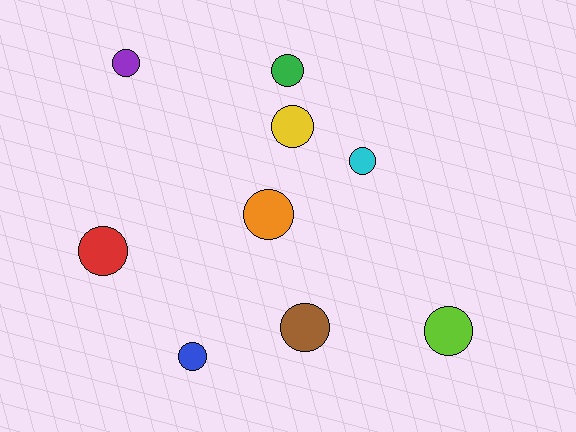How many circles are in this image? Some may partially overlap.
There are 9 circles.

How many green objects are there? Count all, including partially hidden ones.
There is 1 green object.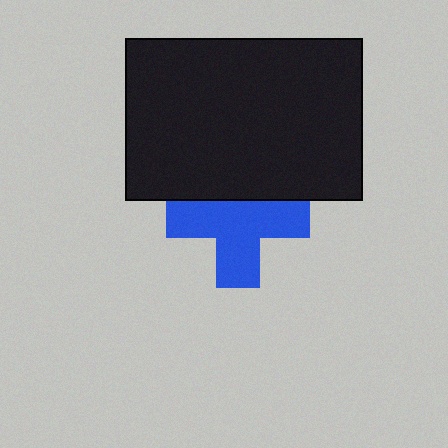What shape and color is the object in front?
The object in front is a black rectangle.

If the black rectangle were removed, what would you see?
You would see the complete blue cross.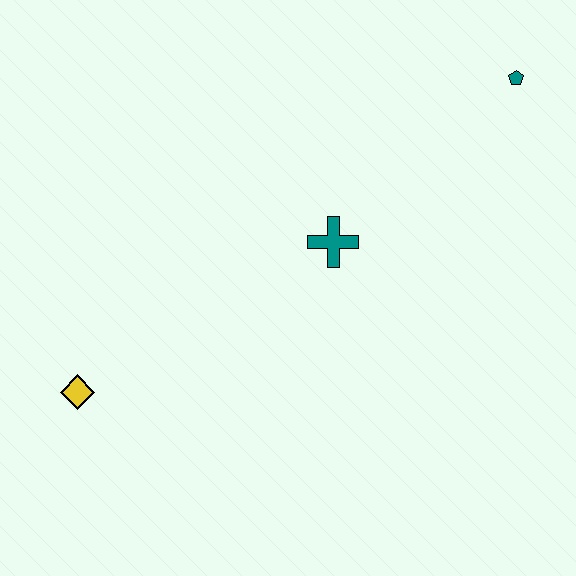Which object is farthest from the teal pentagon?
The yellow diamond is farthest from the teal pentagon.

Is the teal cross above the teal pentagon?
No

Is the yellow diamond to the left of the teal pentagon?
Yes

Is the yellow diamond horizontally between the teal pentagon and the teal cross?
No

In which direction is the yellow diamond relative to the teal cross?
The yellow diamond is to the left of the teal cross.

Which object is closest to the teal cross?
The teal pentagon is closest to the teal cross.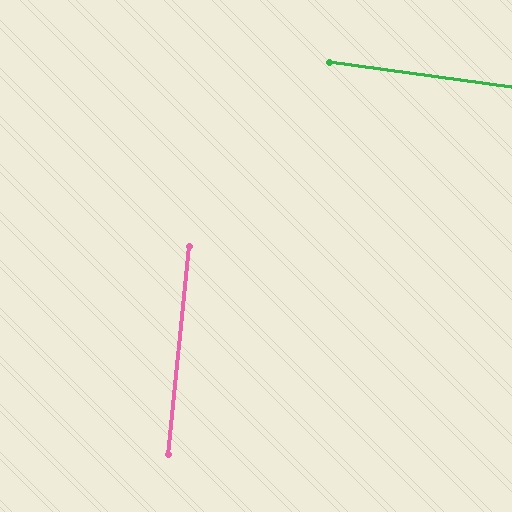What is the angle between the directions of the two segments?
Approximately 88 degrees.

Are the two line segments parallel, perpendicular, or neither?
Perpendicular — they meet at approximately 88°.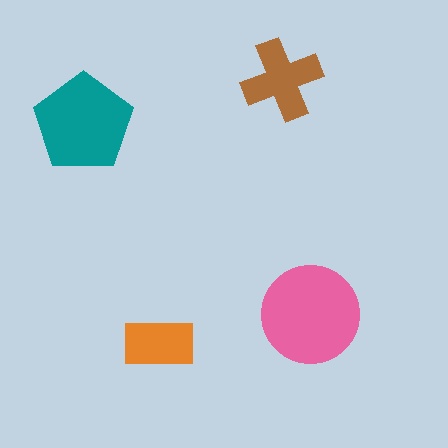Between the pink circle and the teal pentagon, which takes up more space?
The pink circle.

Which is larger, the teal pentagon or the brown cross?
The teal pentagon.